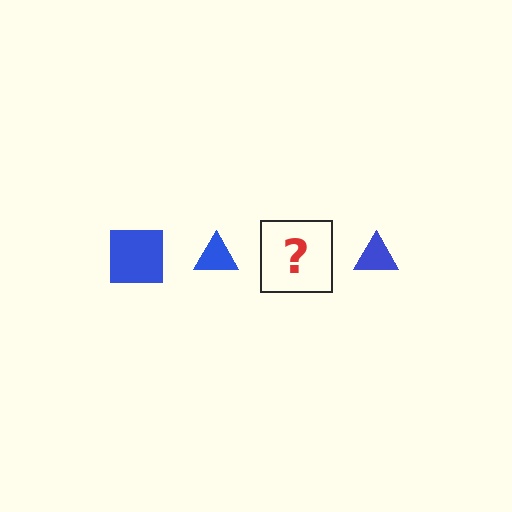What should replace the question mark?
The question mark should be replaced with a blue square.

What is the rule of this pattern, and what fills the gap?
The rule is that the pattern cycles through square, triangle shapes in blue. The gap should be filled with a blue square.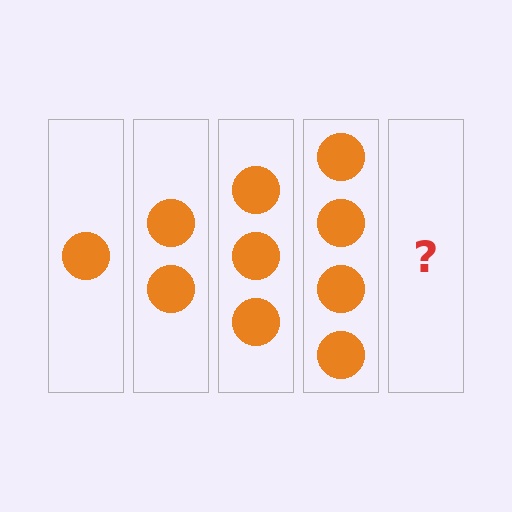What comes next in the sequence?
The next element should be 5 circles.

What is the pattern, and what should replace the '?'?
The pattern is that each step adds one more circle. The '?' should be 5 circles.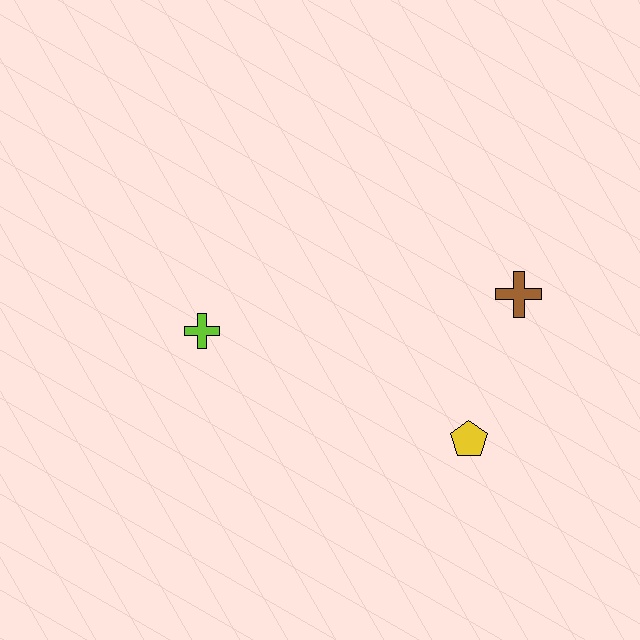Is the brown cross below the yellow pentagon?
No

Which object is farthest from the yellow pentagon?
The lime cross is farthest from the yellow pentagon.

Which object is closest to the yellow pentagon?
The brown cross is closest to the yellow pentagon.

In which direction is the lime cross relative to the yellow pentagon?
The lime cross is to the left of the yellow pentagon.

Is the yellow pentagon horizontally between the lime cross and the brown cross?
Yes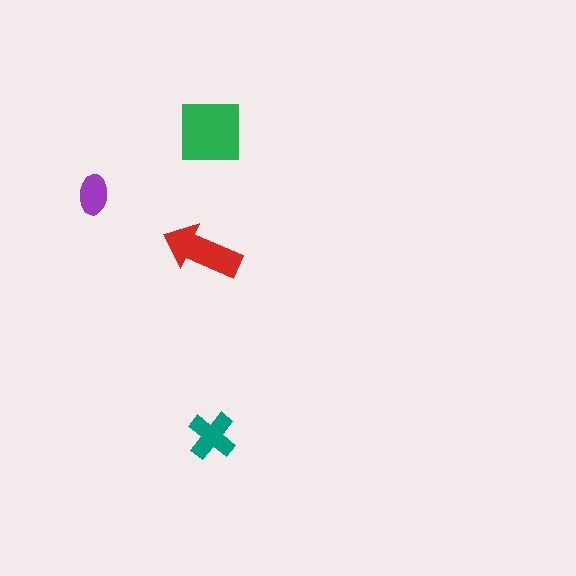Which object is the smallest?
The purple ellipse.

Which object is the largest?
The green square.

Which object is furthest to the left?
The purple ellipse is leftmost.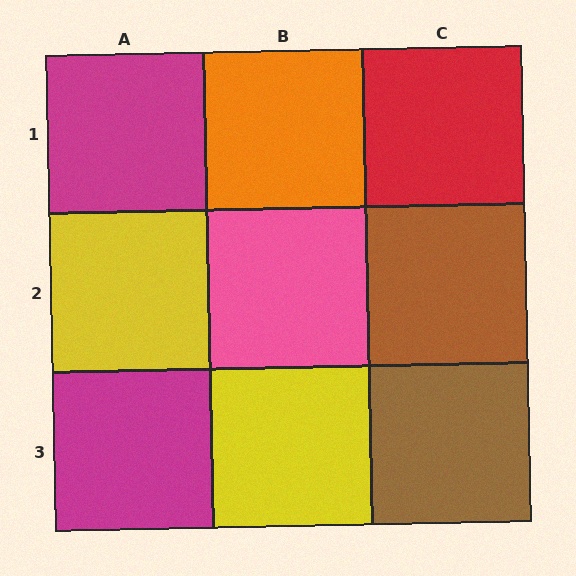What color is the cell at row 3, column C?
Brown.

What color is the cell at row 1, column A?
Magenta.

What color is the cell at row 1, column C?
Red.